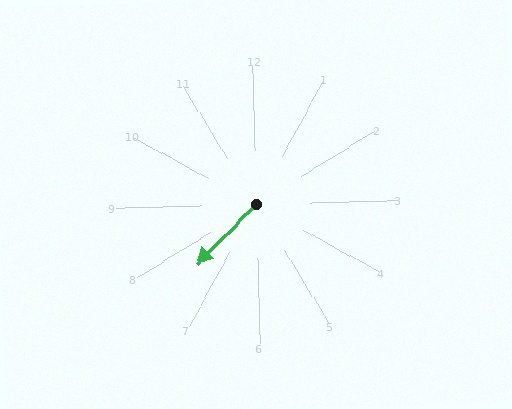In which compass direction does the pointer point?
Southwest.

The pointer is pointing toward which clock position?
Roughly 8 o'clock.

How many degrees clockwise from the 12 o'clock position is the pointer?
Approximately 226 degrees.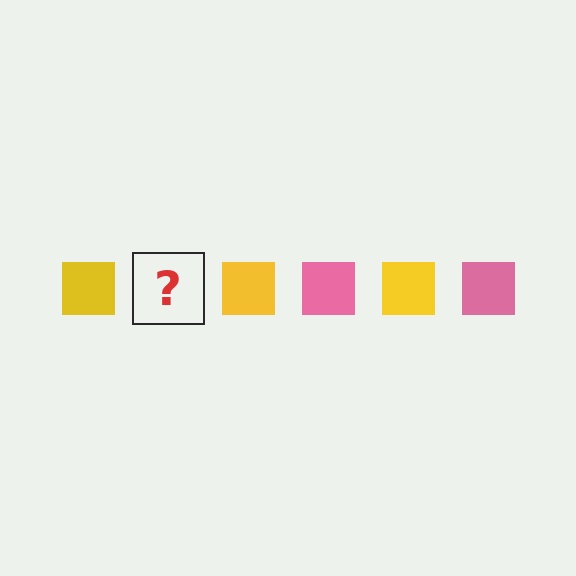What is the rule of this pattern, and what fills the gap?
The rule is that the pattern cycles through yellow, pink squares. The gap should be filled with a pink square.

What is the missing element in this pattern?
The missing element is a pink square.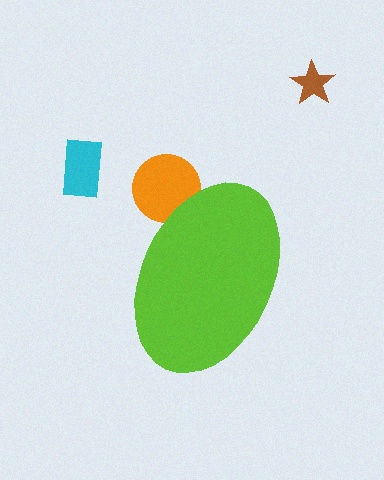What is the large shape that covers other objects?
A lime ellipse.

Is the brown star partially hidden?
No, the brown star is fully visible.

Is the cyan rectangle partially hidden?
No, the cyan rectangle is fully visible.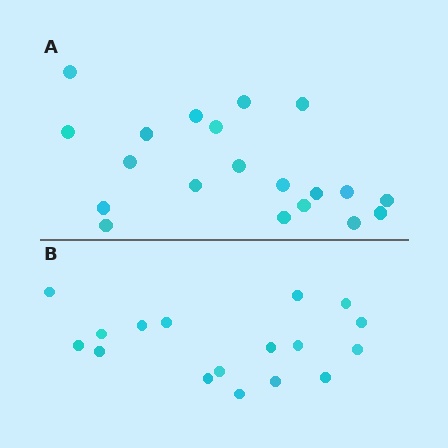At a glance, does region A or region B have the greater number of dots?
Region A (the top region) has more dots.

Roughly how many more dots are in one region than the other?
Region A has just a few more — roughly 2 or 3 more dots than region B.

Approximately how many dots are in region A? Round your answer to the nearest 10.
About 20 dots.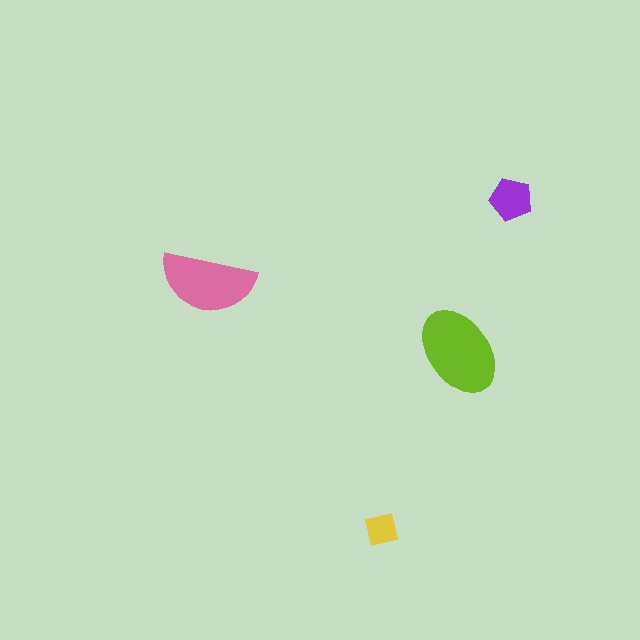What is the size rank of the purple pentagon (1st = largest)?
3rd.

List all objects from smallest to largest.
The yellow square, the purple pentagon, the pink semicircle, the lime ellipse.